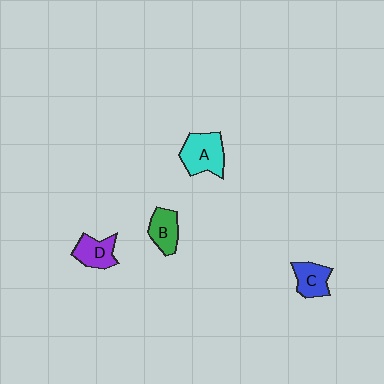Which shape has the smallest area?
Shape C (blue).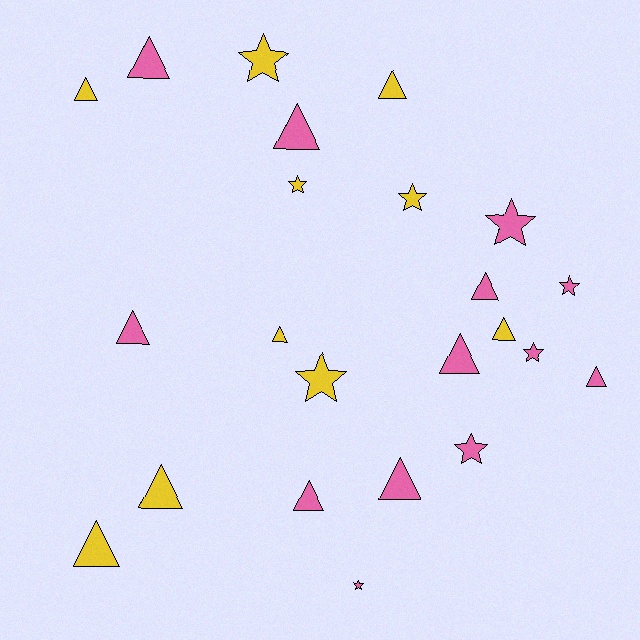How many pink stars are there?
There are 5 pink stars.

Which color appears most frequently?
Pink, with 13 objects.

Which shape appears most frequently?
Triangle, with 14 objects.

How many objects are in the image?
There are 23 objects.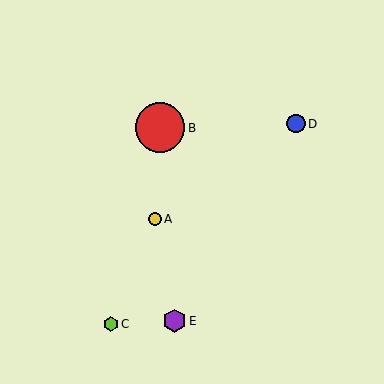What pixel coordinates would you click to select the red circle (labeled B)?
Click at (160, 128) to select the red circle B.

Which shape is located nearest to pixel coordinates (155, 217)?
The yellow circle (labeled A) at (155, 219) is nearest to that location.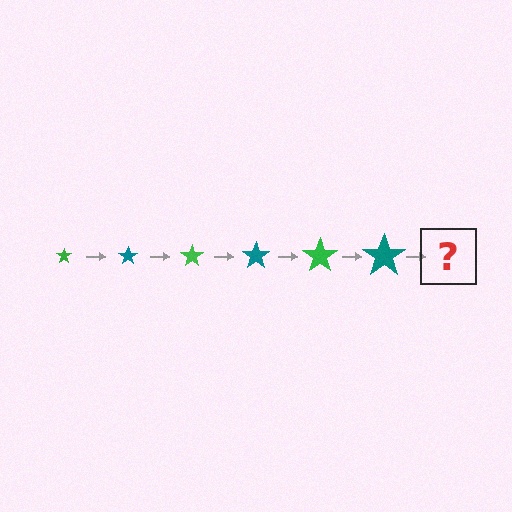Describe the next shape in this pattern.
It should be a green star, larger than the previous one.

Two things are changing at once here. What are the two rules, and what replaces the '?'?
The two rules are that the star grows larger each step and the color cycles through green and teal. The '?' should be a green star, larger than the previous one.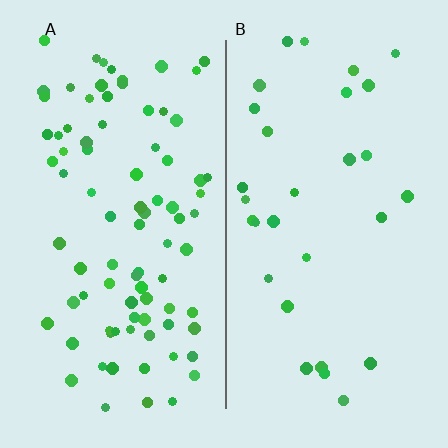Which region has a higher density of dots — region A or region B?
A (the left).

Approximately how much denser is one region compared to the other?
Approximately 2.9× — region A over region B.